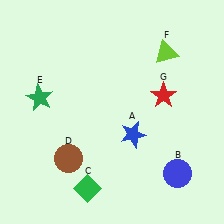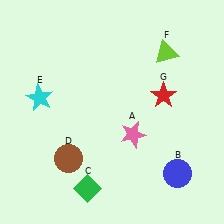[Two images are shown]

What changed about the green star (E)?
In Image 1, E is green. In Image 2, it changed to cyan.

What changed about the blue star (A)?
In Image 1, A is blue. In Image 2, it changed to pink.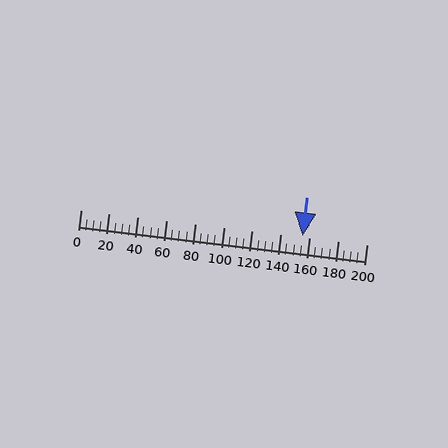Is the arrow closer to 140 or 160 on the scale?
The arrow is closer to 160.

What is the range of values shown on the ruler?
The ruler shows values from 0 to 200.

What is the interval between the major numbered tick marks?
The major tick marks are spaced 20 units apart.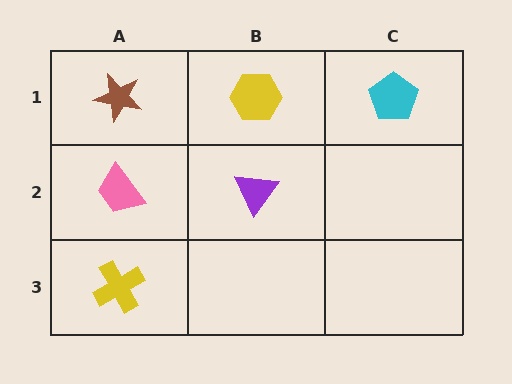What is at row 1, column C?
A cyan pentagon.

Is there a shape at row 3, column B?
No, that cell is empty.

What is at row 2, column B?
A purple triangle.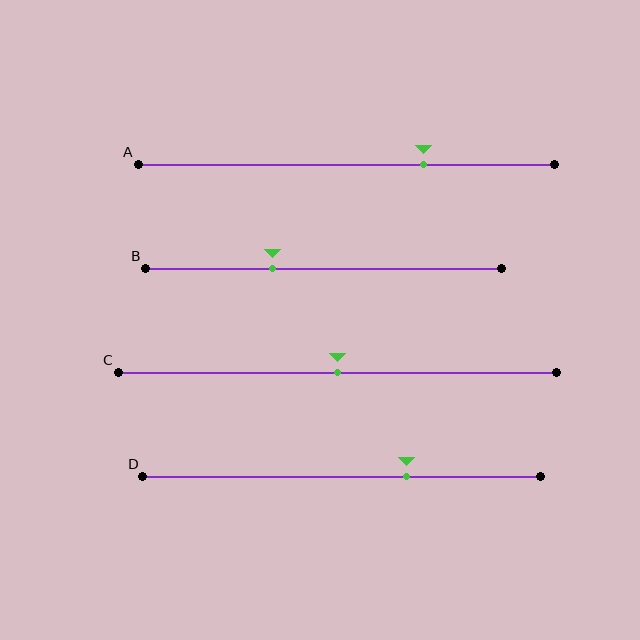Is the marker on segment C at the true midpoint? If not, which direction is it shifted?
Yes, the marker on segment C is at the true midpoint.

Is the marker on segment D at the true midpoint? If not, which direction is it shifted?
No, the marker on segment D is shifted to the right by about 16% of the segment length.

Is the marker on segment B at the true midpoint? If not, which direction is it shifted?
No, the marker on segment B is shifted to the left by about 14% of the segment length.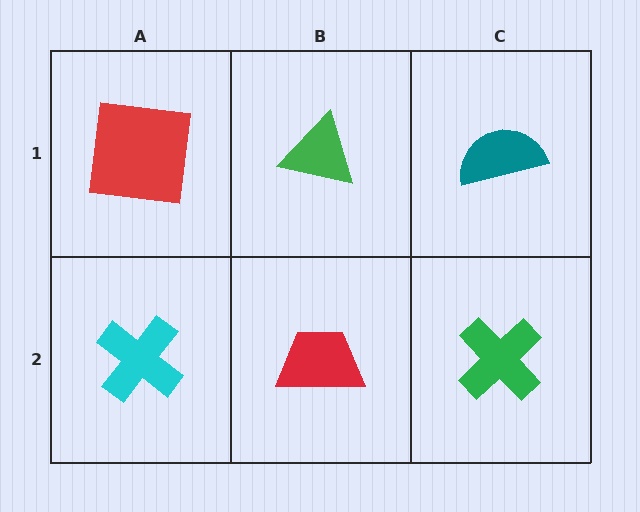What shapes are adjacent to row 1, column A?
A cyan cross (row 2, column A), a green triangle (row 1, column B).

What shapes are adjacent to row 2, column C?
A teal semicircle (row 1, column C), a red trapezoid (row 2, column B).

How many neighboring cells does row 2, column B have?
3.